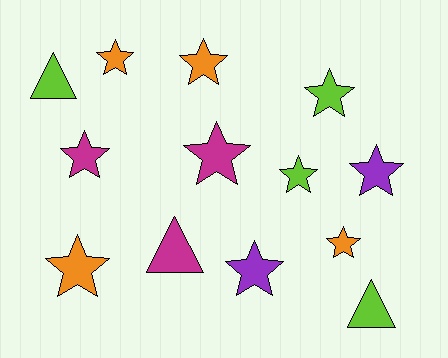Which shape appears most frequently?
Star, with 10 objects.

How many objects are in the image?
There are 13 objects.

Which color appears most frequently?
Lime, with 4 objects.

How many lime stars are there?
There are 2 lime stars.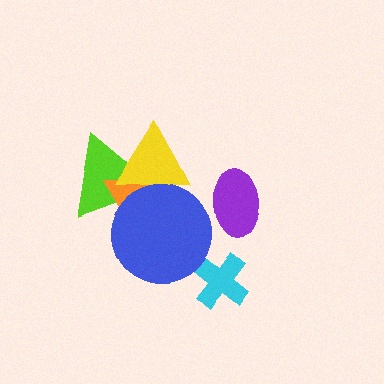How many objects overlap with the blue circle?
3 objects overlap with the blue circle.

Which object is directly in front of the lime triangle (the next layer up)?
The orange triangle is directly in front of the lime triangle.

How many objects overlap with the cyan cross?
0 objects overlap with the cyan cross.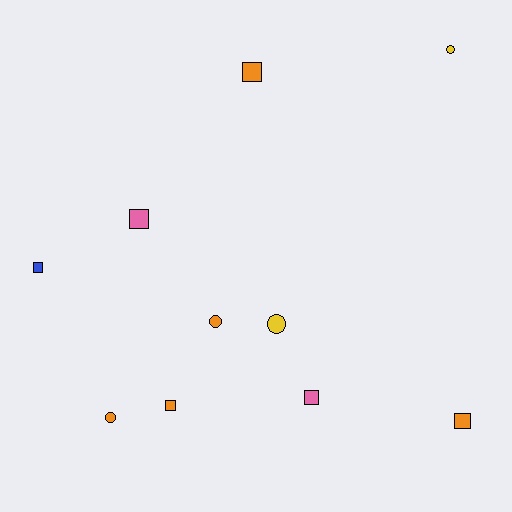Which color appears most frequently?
Orange, with 5 objects.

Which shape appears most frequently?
Square, with 6 objects.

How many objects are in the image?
There are 10 objects.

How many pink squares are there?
There are 2 pink squares.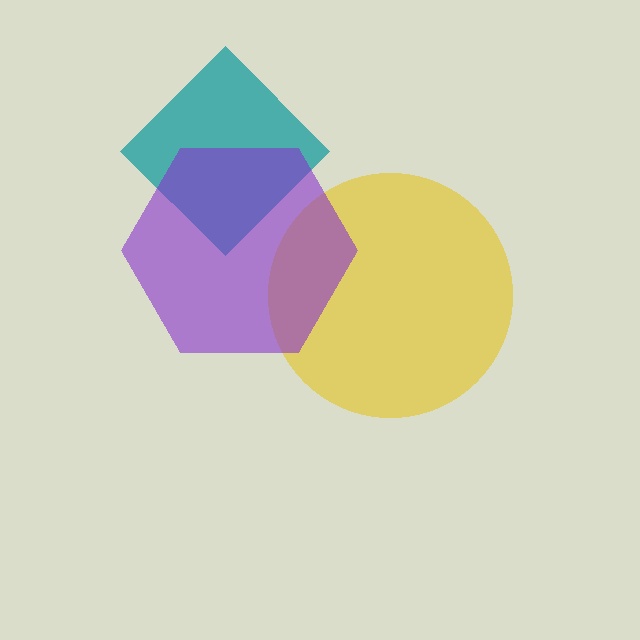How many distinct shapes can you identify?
There are 3 distinct shapes: a yellow circle, a teal diamond, a purple hexagon.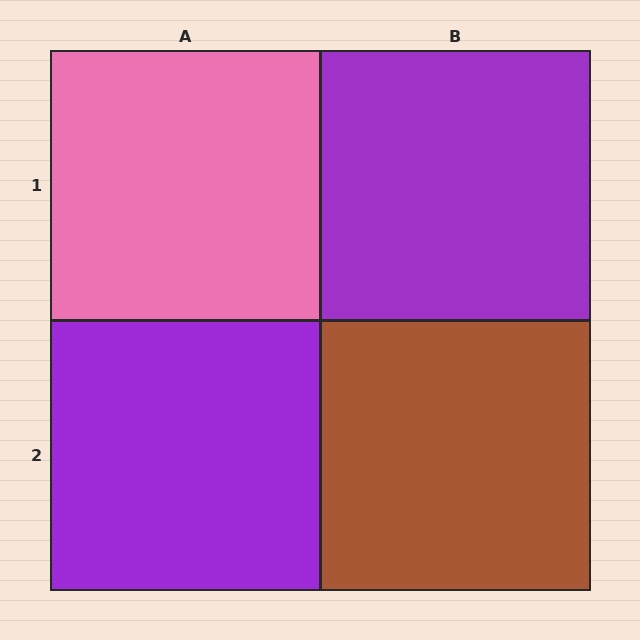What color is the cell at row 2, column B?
Brown.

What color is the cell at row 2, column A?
Purple.